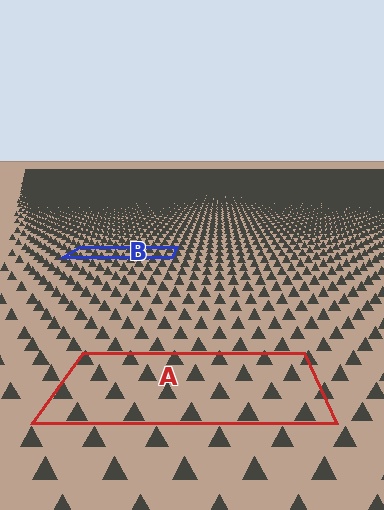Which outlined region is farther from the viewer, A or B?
Region B is farther from the viewer — the texture elements inside it appear smaller and more densely packed.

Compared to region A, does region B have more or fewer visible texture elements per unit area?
Region B has more texture elements per unit area — they are packed more densely because it is farther away.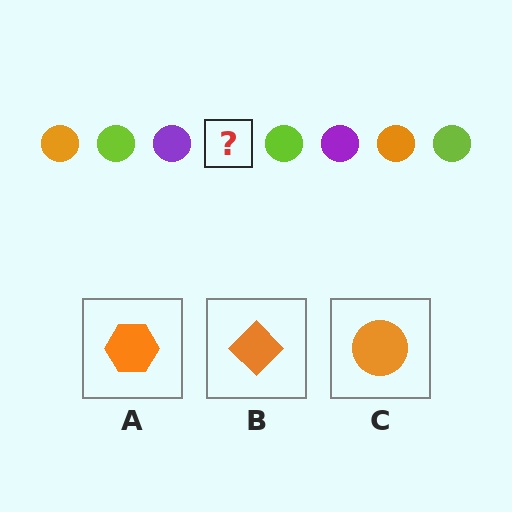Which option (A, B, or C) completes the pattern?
C.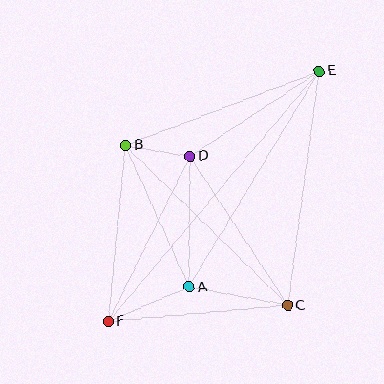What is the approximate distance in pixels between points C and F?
The distance between C and F is approximately 180 pixels.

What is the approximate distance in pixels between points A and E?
The distance between A and E is approximately 252 pixels.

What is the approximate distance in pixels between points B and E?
The distance between B and E is approximately 208 pixels.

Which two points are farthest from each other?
Points E and F are farthest from each other.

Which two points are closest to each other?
Points B and D are closest to each other.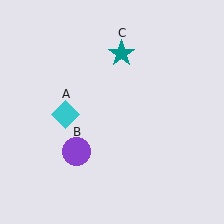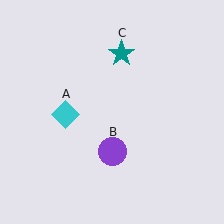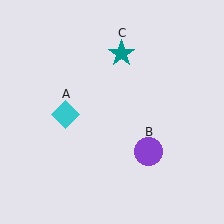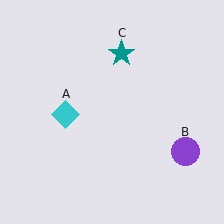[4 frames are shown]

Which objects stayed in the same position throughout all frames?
Cyan diamond (object A) and teal star (object C) remained stationary.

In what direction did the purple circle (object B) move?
The purple circle (object B) moved right.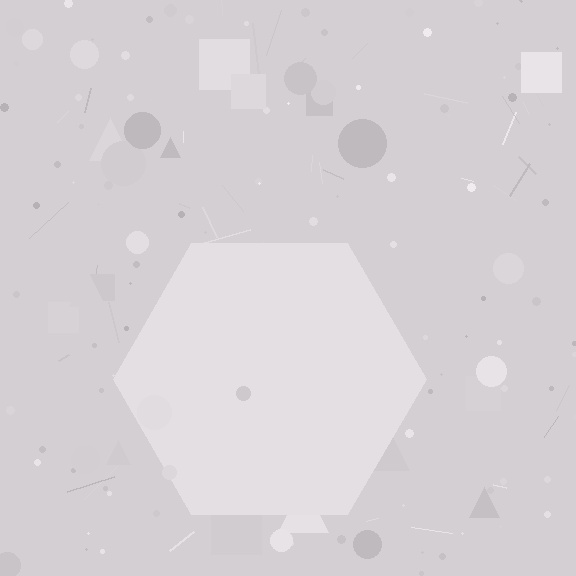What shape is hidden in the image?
A hexagon is hidden in the image.